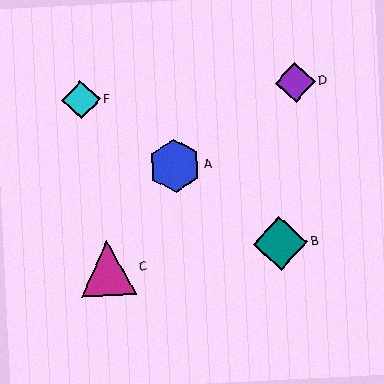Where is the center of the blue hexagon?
The center of the blue hexagon is at (175, 166).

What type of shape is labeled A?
Shape A is a blue hexagon.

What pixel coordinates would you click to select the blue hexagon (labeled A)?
Click at (175, 166) to select the blue hexagon A.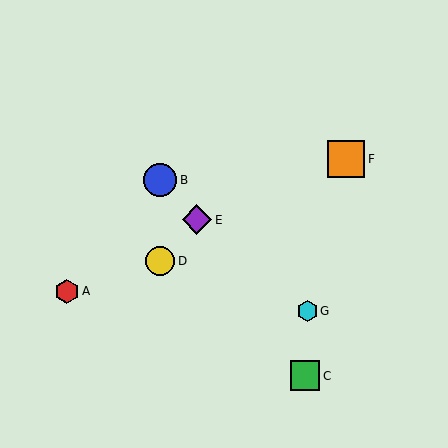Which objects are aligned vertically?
Objects B, D are aligned vertically.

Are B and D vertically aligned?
Yes, both are at x≈160.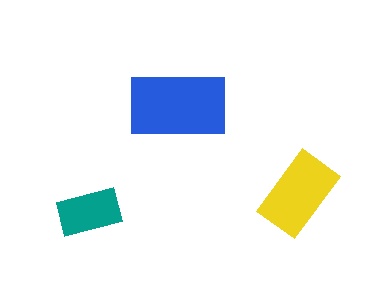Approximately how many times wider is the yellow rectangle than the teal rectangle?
About 1.5 times wider.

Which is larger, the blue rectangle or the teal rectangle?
The blue one.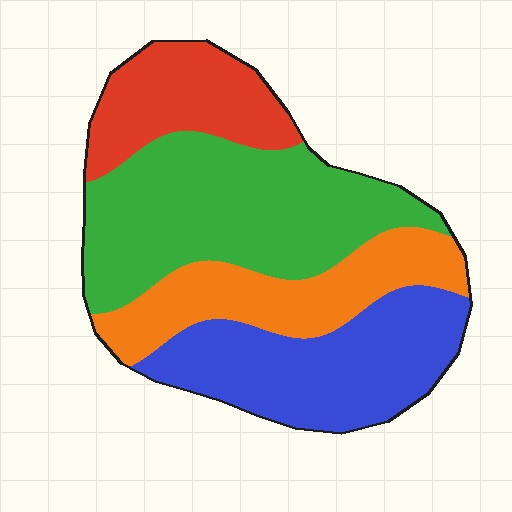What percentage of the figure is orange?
Orange covers around 20% of the figure.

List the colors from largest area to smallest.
From largest to smallest: green, blue, orange, red.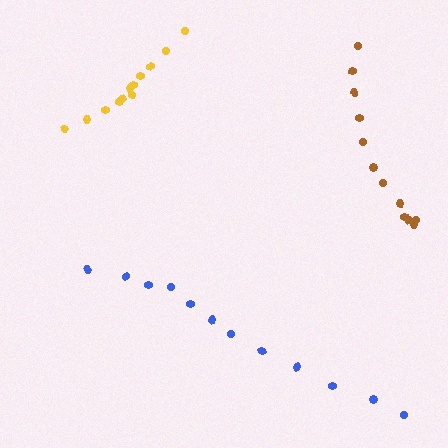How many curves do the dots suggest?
There are 3 distinct paths.